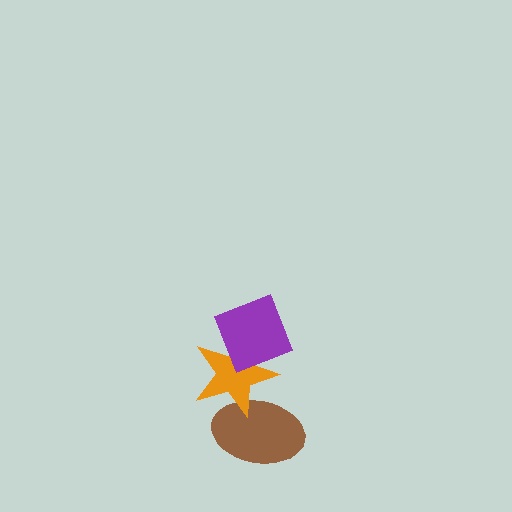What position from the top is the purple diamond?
The purple diamond is 1st from the top.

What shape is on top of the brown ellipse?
The orange star is on top of the brown ellipse.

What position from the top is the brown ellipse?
The brown ellipse is 3rd from the top.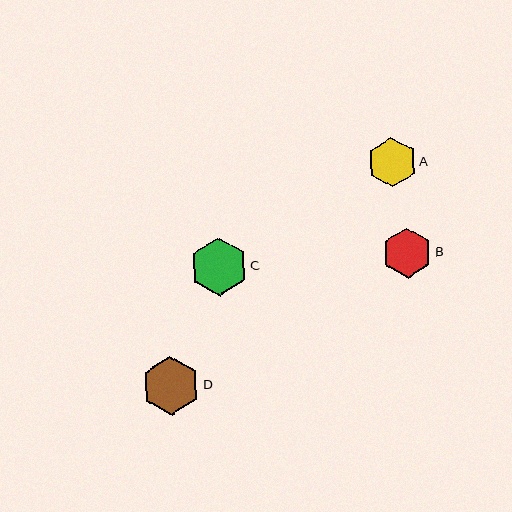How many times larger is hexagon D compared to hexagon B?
Hexagon D is approximately 1.2 times the size of hexagon B.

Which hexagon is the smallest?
Hexagon A is the smallest with a size of approximately 50 pixels.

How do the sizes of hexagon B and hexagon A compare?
Hexagon B and hexagon A are approximately the same size.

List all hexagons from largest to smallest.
From largest to smallest: D, C, B, A.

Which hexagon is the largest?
Hexagon D is the largest with a size of approximately 58 pixels.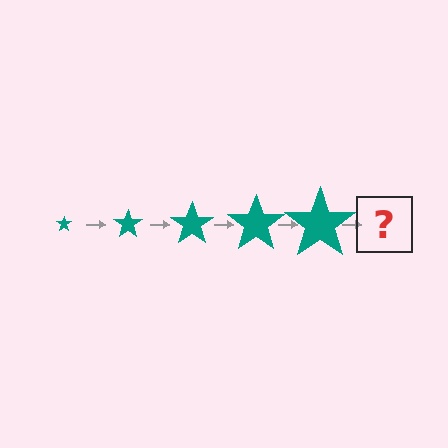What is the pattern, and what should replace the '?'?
The pattern is that the star gets progressively larger each step. The '?' should be a teal star, larger than the previous one.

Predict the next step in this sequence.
The next step is a teal star, larger than the previous one.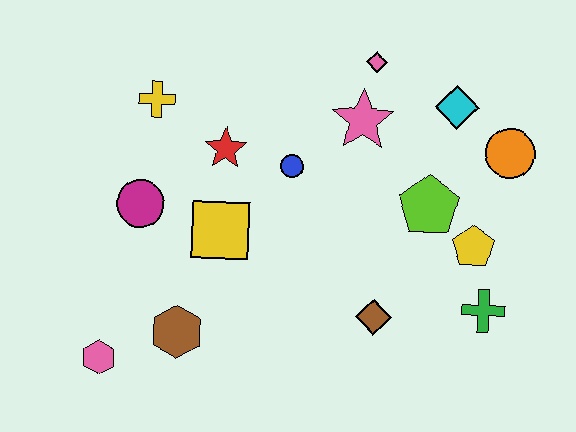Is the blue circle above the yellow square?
Yes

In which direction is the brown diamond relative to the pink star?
The brown diamond is below the pink star.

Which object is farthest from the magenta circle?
The orange circle is farthest from the magenta circle.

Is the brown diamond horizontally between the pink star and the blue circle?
No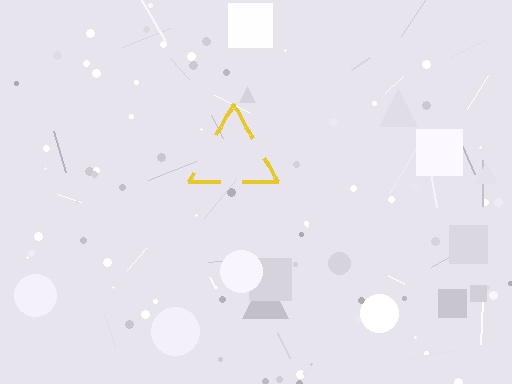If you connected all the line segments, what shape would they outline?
They would outline a triangle.